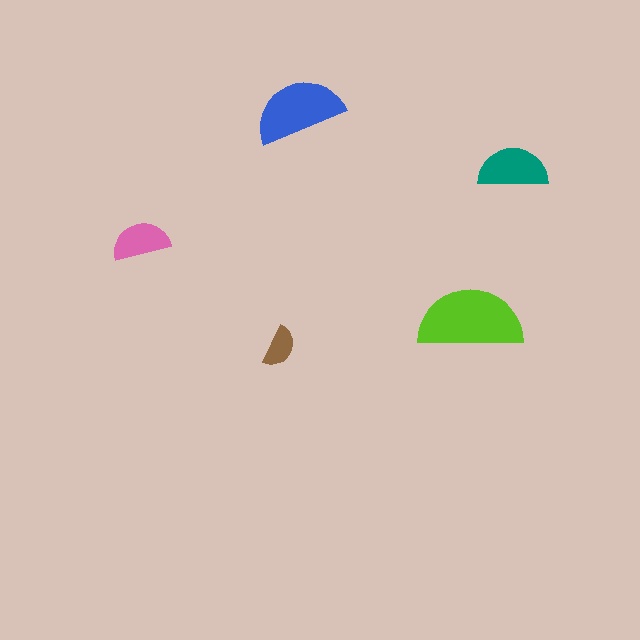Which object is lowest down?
The brown semicircle is bottommost.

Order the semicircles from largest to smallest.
the lime one, the blue one, the teal one, the pink one, the brown one.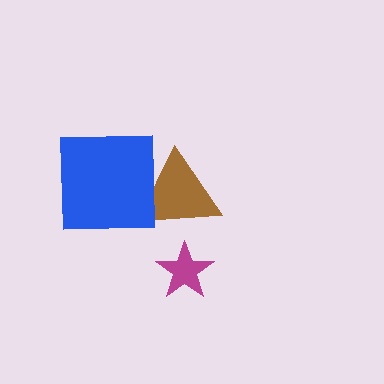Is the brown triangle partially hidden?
Yes, it is partially covered by another shape.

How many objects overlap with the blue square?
1 object overlaps with the blue square.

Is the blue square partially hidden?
No, no other shape covers it.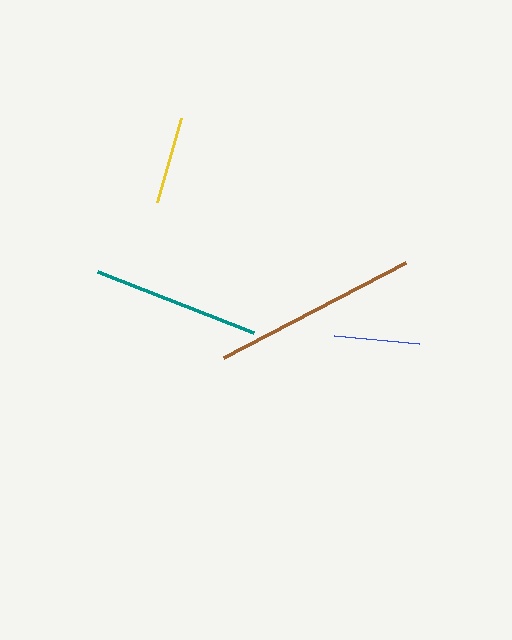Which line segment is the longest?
The brown line is the longest at approximately 205 pixels.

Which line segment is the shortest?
The blue line is the shortest at approximately 85 pixels.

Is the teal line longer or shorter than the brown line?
The brown line is longer than the teal line.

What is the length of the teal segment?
The teal segment is approximately 167 pixels long.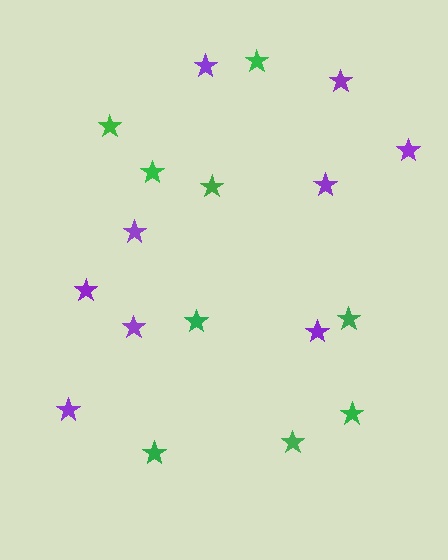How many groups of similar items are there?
There are 2 groups: one group of green stars (9) and one group of purple stars (9).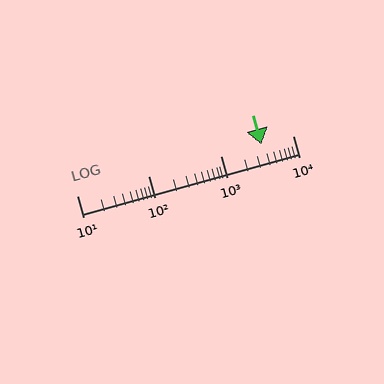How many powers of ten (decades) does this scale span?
The scale spans 3 decades, from 10 to 10000.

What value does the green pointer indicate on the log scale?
The pointer indicates approximately 3700.